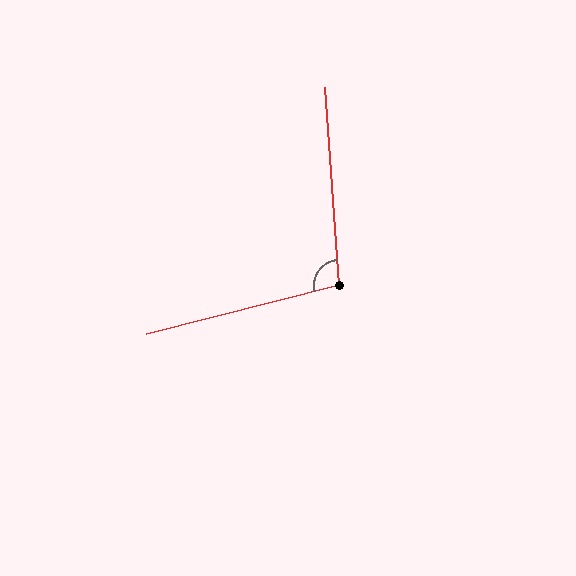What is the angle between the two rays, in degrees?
Approximately 100 degrees.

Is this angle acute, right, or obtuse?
It is obtuse.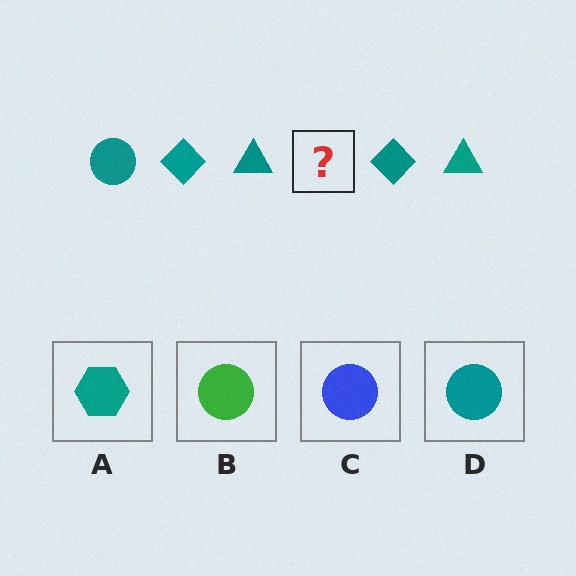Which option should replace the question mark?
Option D.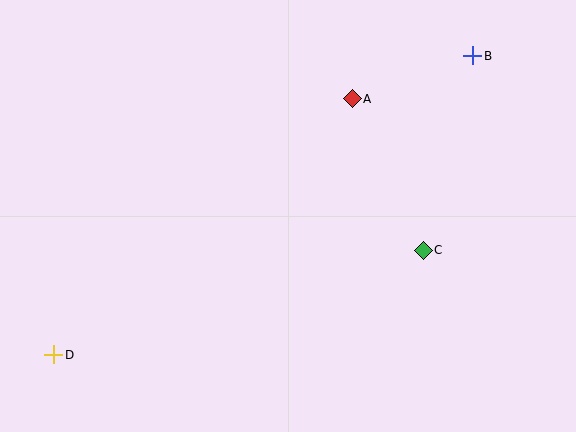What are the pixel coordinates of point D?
Point D is at (54, 355).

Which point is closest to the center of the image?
Point A at (352, 99) is closest to the center.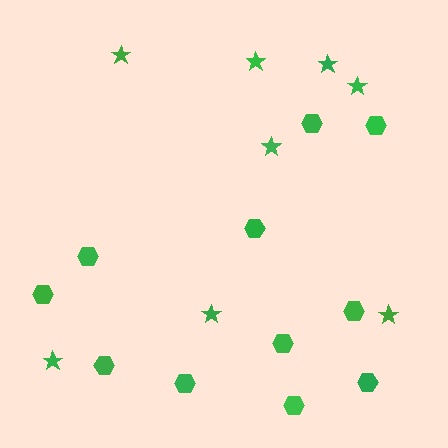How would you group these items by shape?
There are 2 groups: one group of hexagons (11) and one group of stars (8).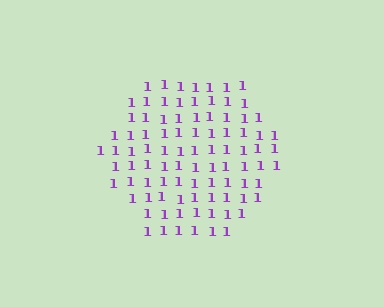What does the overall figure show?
The overall figure shows a hexagon.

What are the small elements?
The small elements are digit 1's.